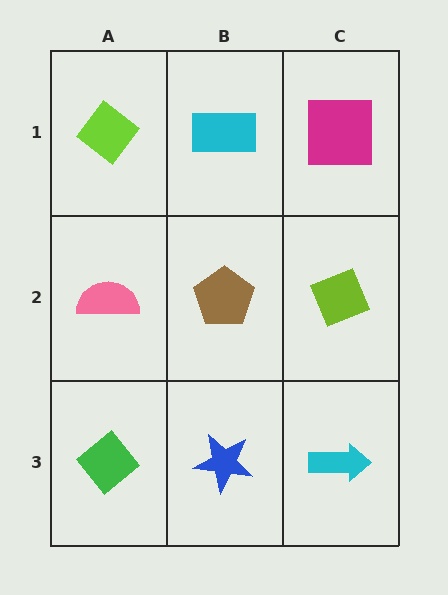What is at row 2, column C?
A lime diamond.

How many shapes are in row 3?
3 shapes.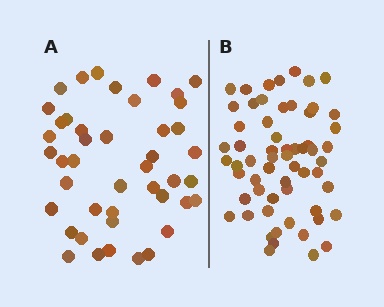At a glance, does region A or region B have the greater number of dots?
Region B (the right region) has more dots.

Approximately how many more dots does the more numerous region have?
Region B has approximately 15 more dots than region A.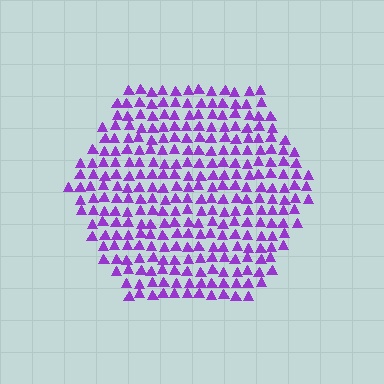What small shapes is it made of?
It is made of small triangles.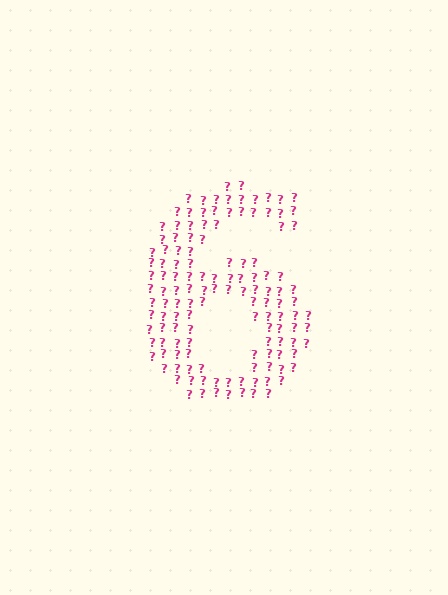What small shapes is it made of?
It is made of small question marks.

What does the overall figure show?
The overall figure shows the digit 6.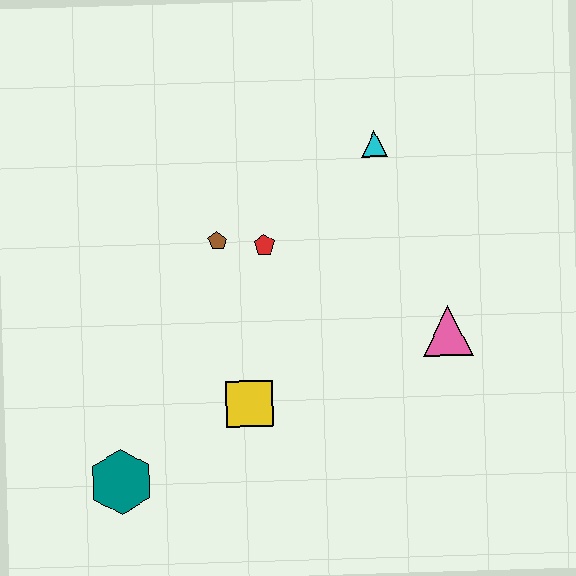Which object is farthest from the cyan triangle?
The teal hexagon is farthest from the cyan triangle.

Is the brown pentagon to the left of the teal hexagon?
No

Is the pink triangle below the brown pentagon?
Yes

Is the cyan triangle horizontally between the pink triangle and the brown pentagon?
Yes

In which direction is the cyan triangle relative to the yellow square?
The cyan triangle is above the yellow square.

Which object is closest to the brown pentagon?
The red pentagon is closest to the brown pentagon.